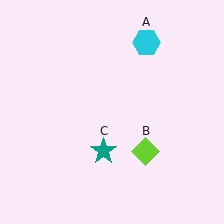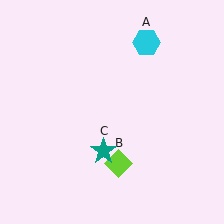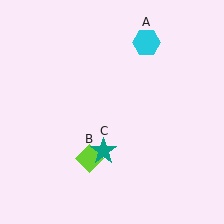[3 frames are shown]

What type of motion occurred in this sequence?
The lime diamond (object B) rotated clockwise around the center of the scene.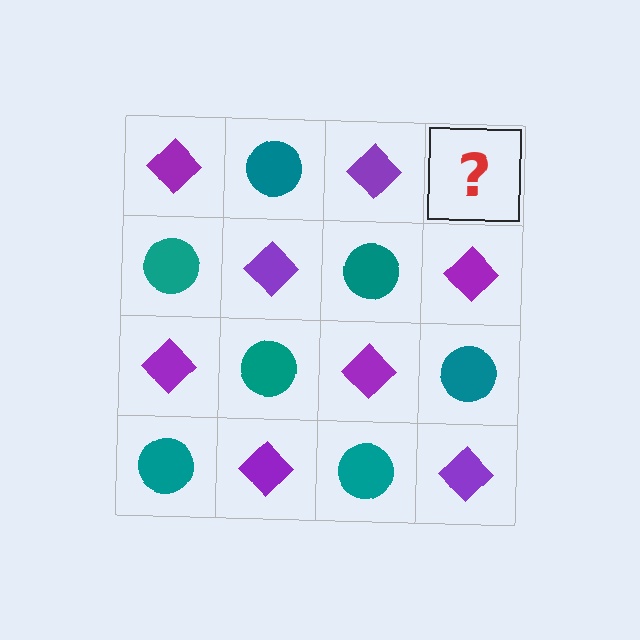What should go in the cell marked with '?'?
The missing cell should contain a teal circle.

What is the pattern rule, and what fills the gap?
The rule is that it alternates purple diamond and teal circle in a checkerboard pattern. The gap should be filled with a teal circle.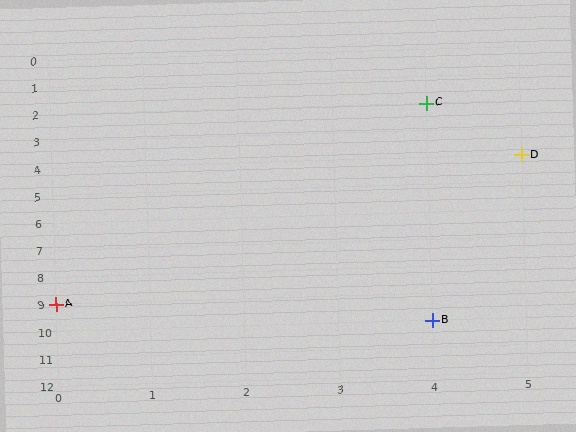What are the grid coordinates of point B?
Point B is at grid coordinates (4, 10).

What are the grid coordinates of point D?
Point D is at grid coordinates (5, 4).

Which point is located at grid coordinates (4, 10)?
Point B is at (4, 10).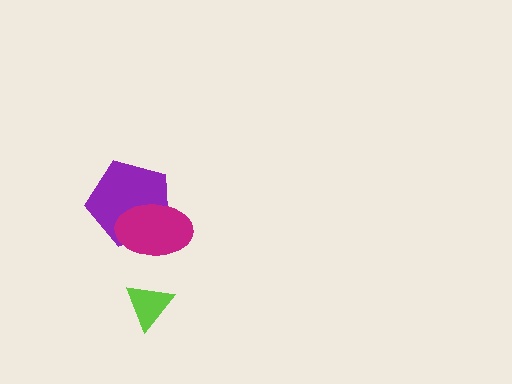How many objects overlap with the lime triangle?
0 objects overlap with the lime triangle.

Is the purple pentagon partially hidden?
Yes, it is partially covered by another shape.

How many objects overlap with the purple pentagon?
1 object overlaps with the purple pentagon.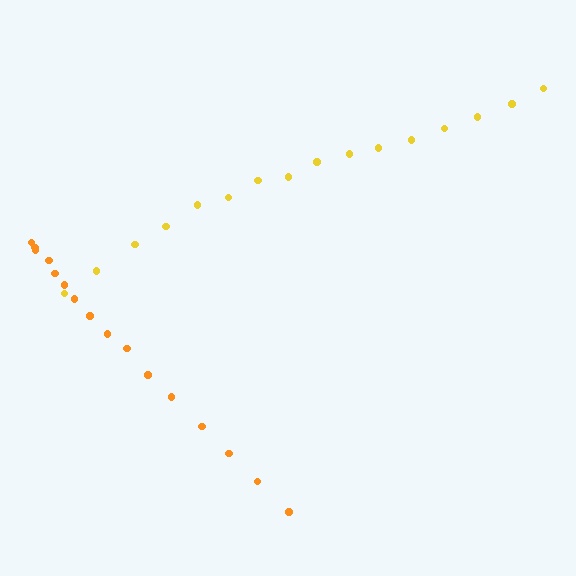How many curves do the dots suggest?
There are 2 distinct paths.